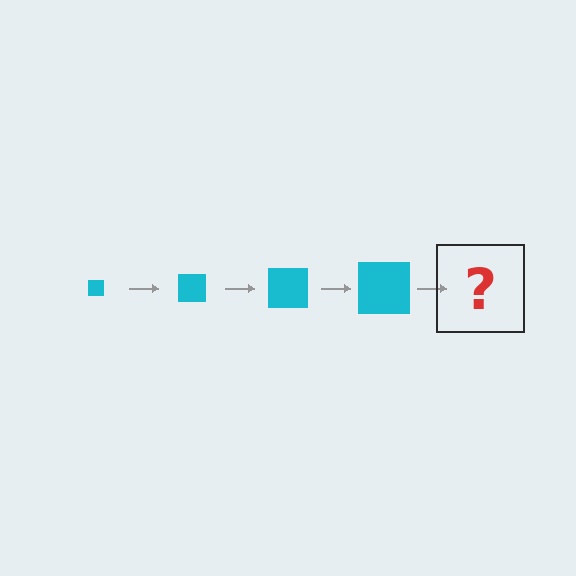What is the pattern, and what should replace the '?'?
The pattern is that the square gets progressively larger each step. The '?' should be a cyan square, larger than the previous one.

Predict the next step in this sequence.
The next step is a cyan square, larger than the previous one.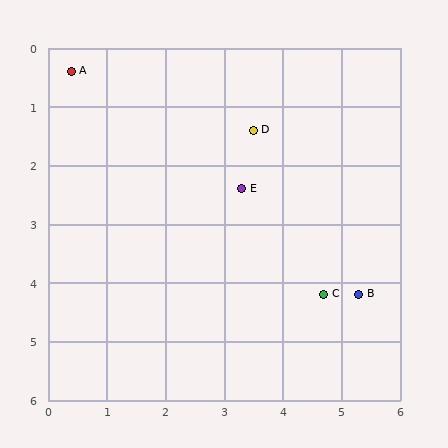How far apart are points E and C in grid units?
Points E and C are about 2.3 grid units apart.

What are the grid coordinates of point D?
Point D is at approximately (3.5, 1.4).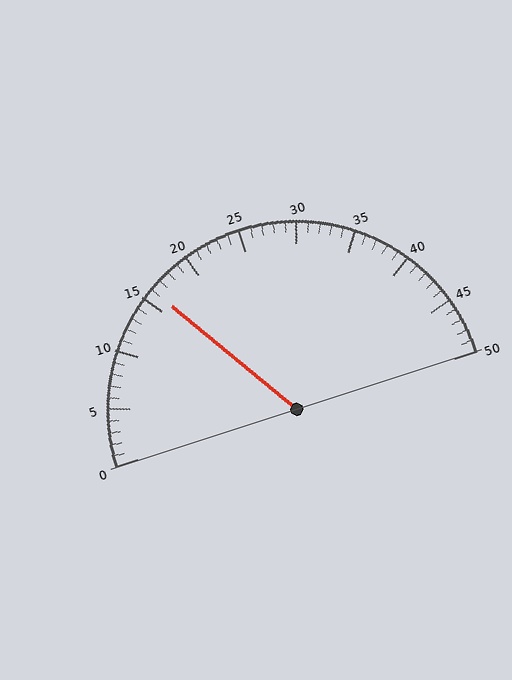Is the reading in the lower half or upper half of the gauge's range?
The reading is in the lower half of the range (0 to 50).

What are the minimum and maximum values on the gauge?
The gauge ranges from 0 to 50.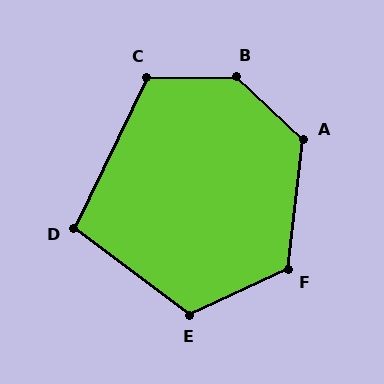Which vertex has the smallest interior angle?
D, at approximately 101 degrees.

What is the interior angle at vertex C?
Approximately 116 degrees (obtuse).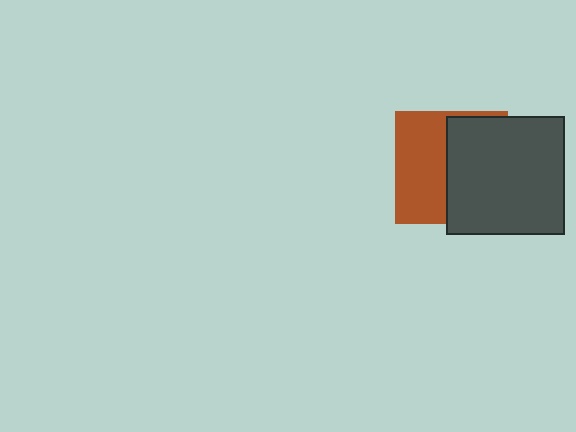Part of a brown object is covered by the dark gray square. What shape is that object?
It is a square.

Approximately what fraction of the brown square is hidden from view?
Roughly 53% of the brown square is hidden behind the dark gray square.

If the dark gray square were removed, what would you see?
You would see the complete brown square.